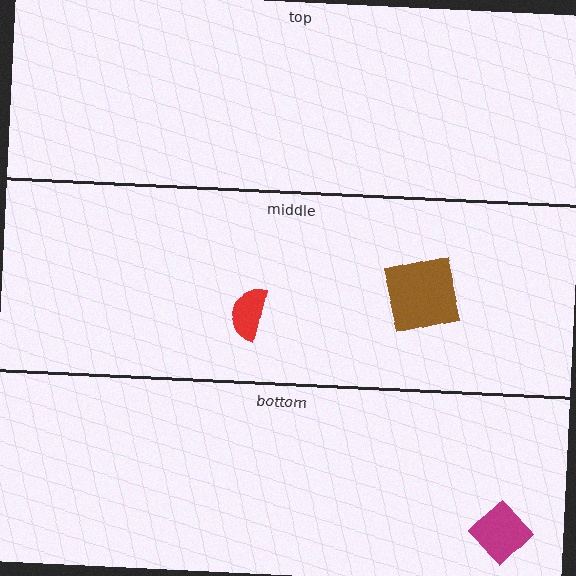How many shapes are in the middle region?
2.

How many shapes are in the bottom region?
1.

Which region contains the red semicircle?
The middle region.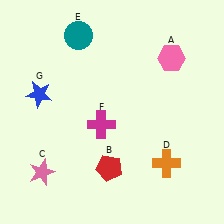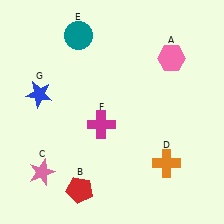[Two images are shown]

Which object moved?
The red pentagon (B) moved left.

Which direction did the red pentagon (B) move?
The red pentagon (B) moved left.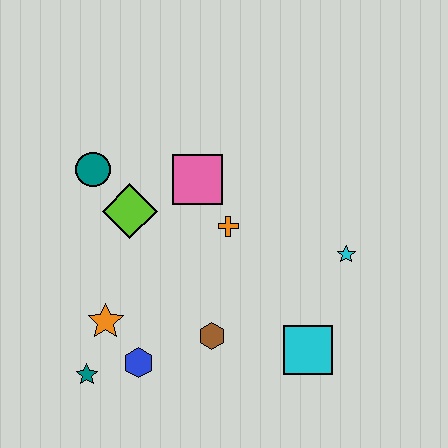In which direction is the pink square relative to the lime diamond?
The pink square is to the right of the lime diamond.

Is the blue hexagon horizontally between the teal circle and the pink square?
Yes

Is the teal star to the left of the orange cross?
Yes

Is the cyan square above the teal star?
Yes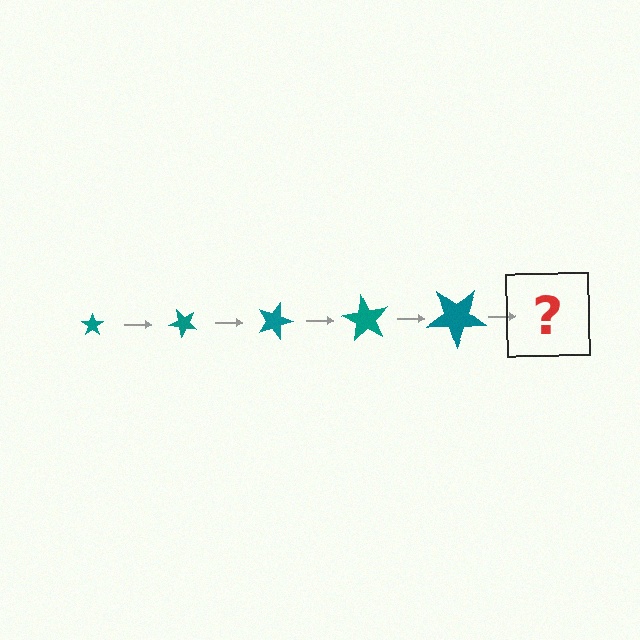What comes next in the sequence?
The next element should be a star, larger than the previous one and rotated 225 degrees from the start.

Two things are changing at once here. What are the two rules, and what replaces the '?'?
The two rules are that the star grows larger each step and it rotates 45 degrees each step. The '?' should be a star, larger than the previous one and rotated 225 degrees from the start.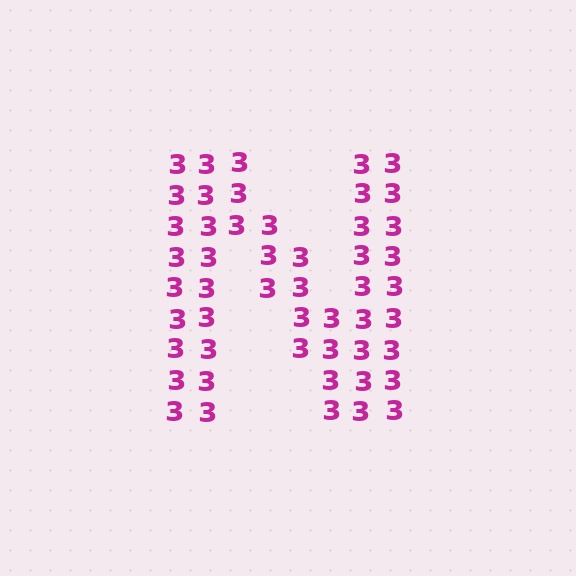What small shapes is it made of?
It is made of small digit 3's.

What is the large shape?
The large shape is the letter N.